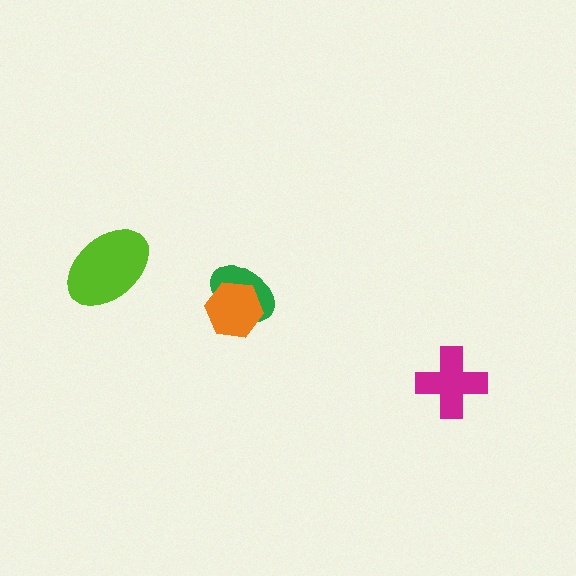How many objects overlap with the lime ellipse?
0 objects overlap with the lime ellipse.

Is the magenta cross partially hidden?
No, no other shape covers it.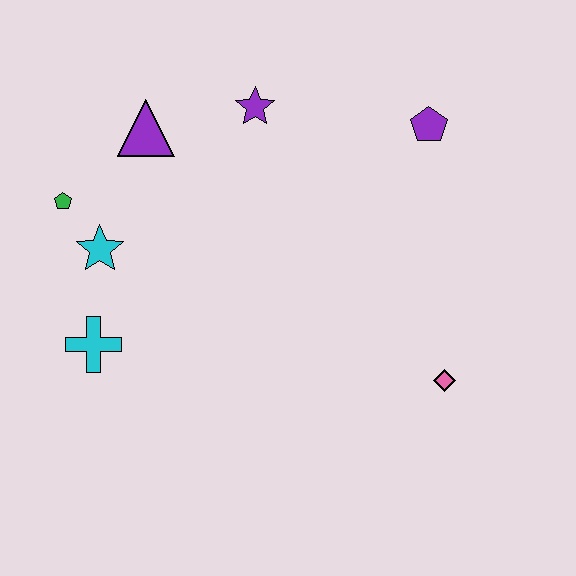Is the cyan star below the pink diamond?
No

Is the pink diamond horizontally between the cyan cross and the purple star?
No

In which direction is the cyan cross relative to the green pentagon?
The cyan cross is below the green pentagon.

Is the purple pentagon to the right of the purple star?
Yes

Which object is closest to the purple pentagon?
The purple star is closest to the purple pentagon.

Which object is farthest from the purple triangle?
The pink diamond is farthest from the purple triangle.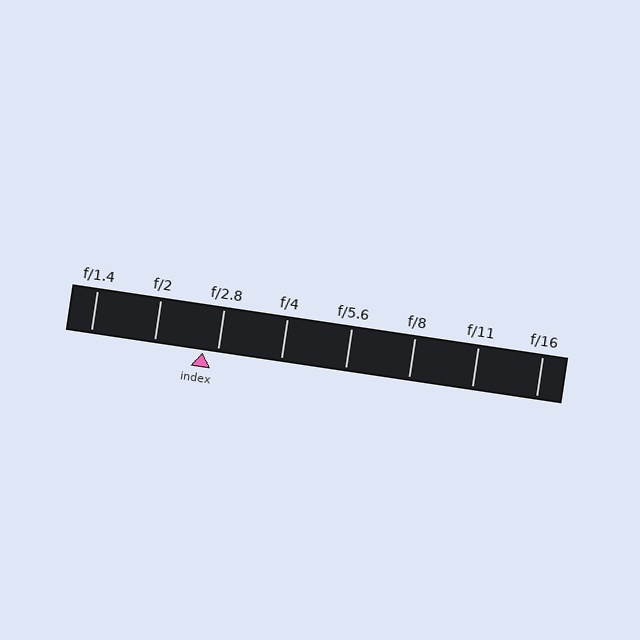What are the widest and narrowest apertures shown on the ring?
The widest aperture shown is f/1.4 and the narrowest is f/16.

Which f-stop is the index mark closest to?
The index mark is closest to f/2.8.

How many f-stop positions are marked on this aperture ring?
There are 8 f-stop positions marked.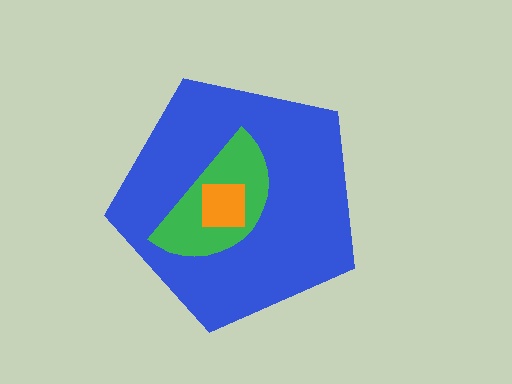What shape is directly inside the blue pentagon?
The green semicircle.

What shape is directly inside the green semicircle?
The orange square.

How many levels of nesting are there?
3.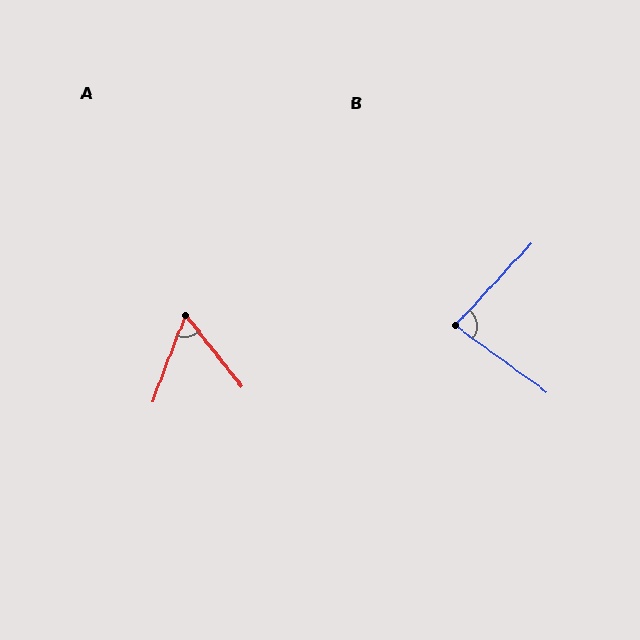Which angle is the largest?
B, at approximately 83 degrees.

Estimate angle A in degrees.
Approximately 59 degrees.